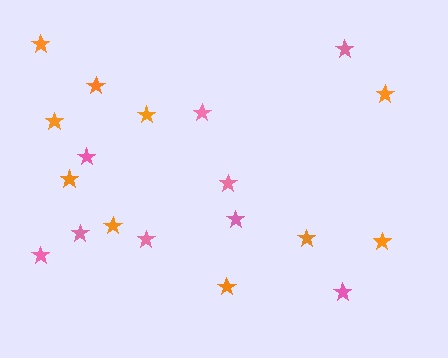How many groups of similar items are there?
There are 2 groups: one group of pink stars (9) and one group of orange stars (10).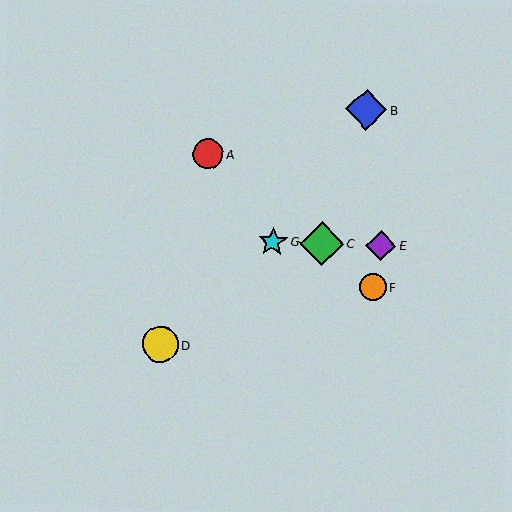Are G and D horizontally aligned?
No, G is at y≈242 and D is at y≈344.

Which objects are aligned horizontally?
Objects C, E, G are aligned horizontally.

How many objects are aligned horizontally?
3 objects (C, E, G) are aligned horizontally.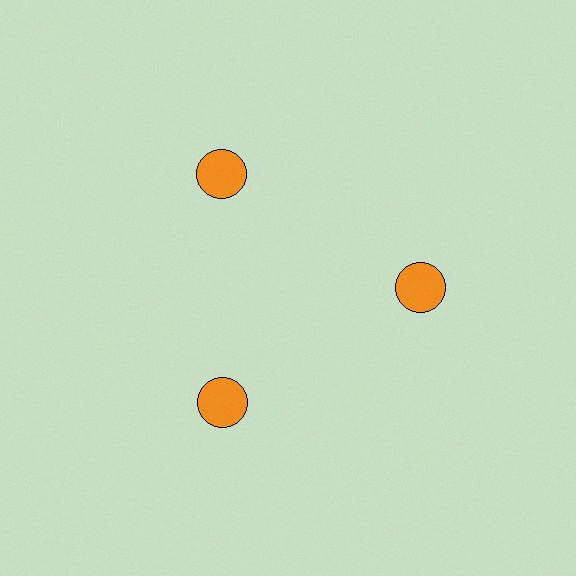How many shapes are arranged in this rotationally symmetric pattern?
There are 3 shapes, arranged in 3 groups of 1.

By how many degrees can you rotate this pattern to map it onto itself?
The pattern maps onto itself every 120 degrees of rotation.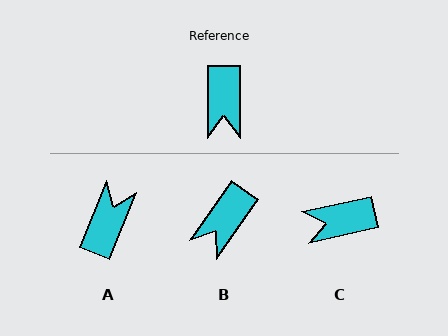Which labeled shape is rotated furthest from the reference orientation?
A, about 158 degrees away.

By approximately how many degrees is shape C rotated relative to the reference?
Approximately 77 degrees clockwise.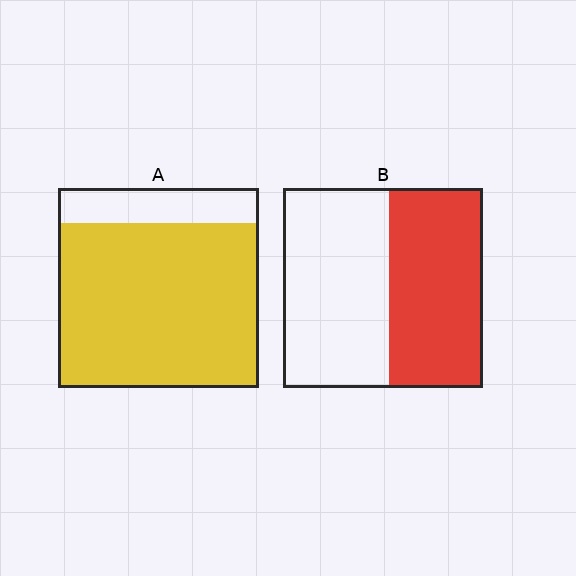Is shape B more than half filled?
Roughly half.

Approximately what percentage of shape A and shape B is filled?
A is approximately 80% and B is approximately 45%.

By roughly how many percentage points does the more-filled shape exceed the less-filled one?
By roughly 35 percentage points (A over B).